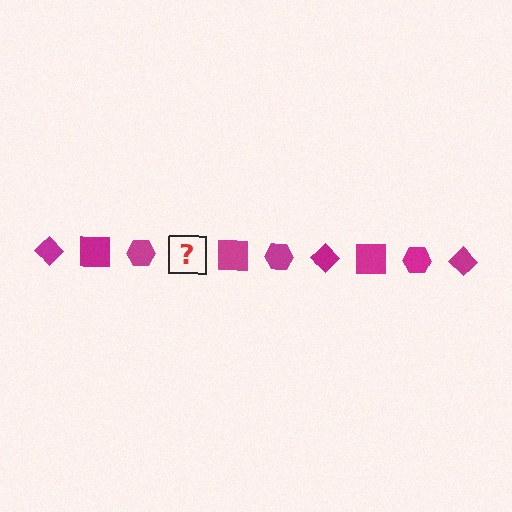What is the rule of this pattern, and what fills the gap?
The rule is that the pattern cycles through diamond, square, hexagon shapes in magenta. The gap should be filled with a magenta diamond.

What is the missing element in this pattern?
The missing element is a magenta diamond.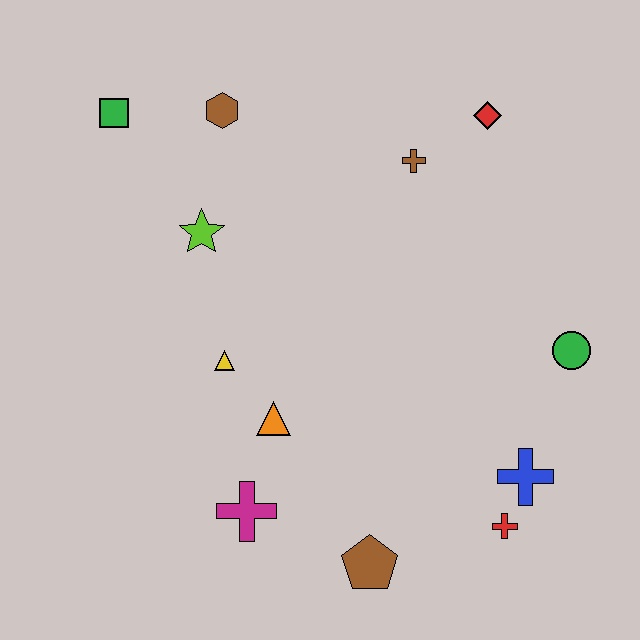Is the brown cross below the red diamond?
Yes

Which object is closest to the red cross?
The blue cross is closest to the red cross.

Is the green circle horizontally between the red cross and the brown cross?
No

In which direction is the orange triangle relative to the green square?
The orange triangle is below the green square.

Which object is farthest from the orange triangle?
The red diamond is farthest from the orange triangle.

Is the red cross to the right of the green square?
Yes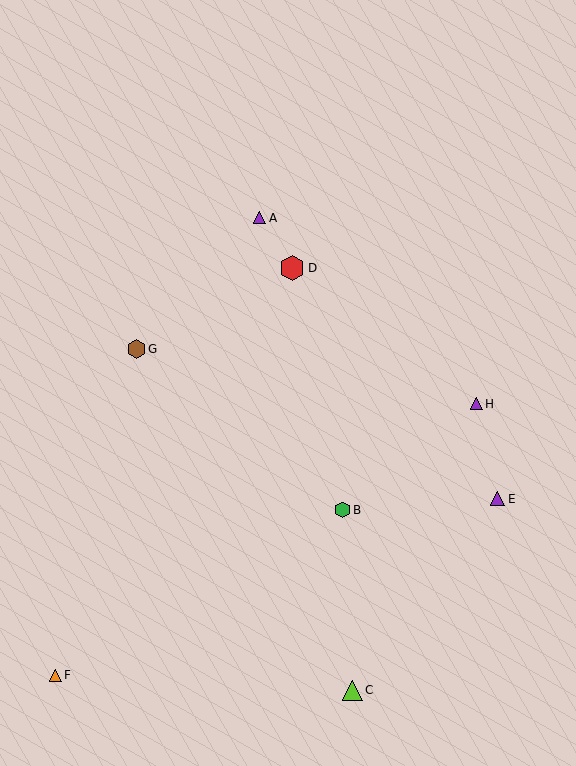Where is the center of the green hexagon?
The center of the green hexagon is at (343, 510).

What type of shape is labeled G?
Shape G is a brown hexagon.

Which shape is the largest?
The red hexagon (labeled D) is the largest.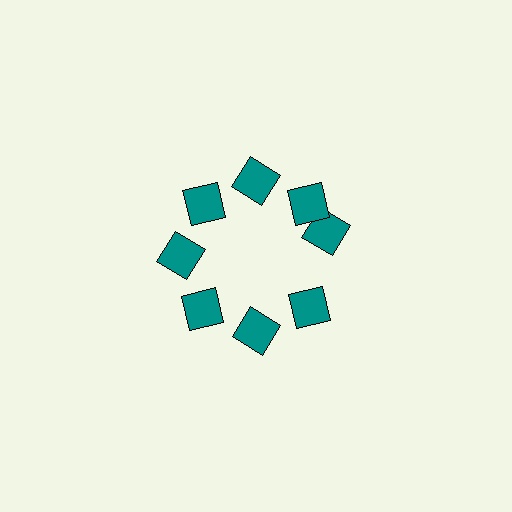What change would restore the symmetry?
The symmetry would be restored by rotating it back into even spacing with its neighbors so that all 8 squares sit at equal angles and equal distance from the center.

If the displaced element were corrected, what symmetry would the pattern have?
It would have 8-fold rotational symmetry — the pattern would map onto itself every 45 degrees.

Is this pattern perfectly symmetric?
No. The 8 teal squares are arranged in a ring, but one element near the 3 o'clock position is rotated out of alignment along the ring, breaking the 8-fold rotational symmetry.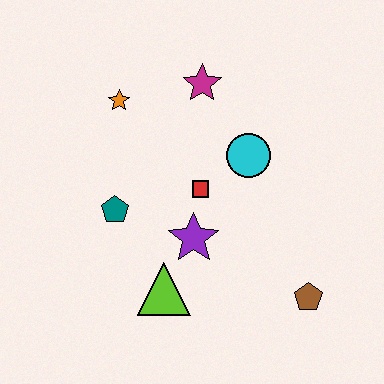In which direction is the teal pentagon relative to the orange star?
The teal pentagon is below the orange star.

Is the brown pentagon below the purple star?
Yes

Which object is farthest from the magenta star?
The brown pentagon is farthest from the magenta star.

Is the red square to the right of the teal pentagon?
Yes